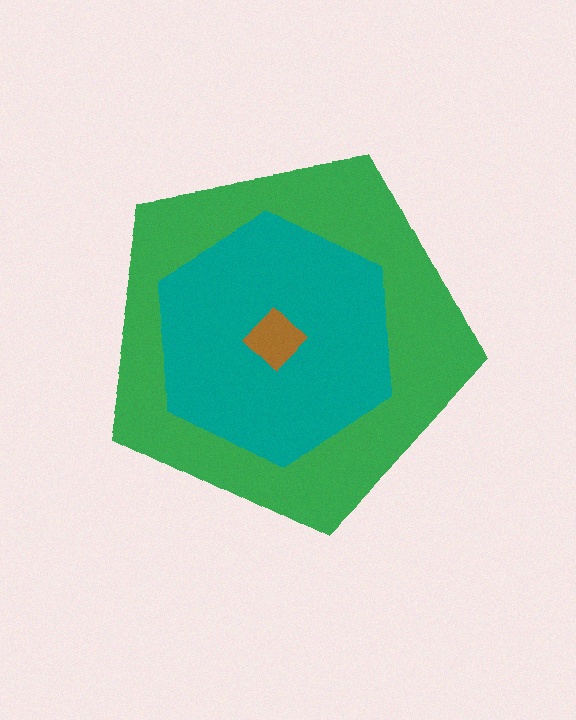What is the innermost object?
The brown diamond.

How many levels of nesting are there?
3.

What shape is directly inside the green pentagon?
The teal hexagon.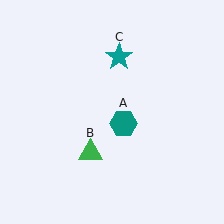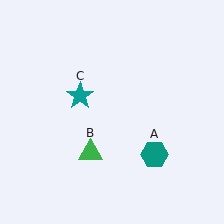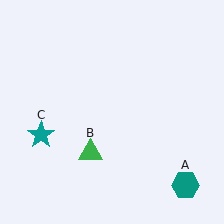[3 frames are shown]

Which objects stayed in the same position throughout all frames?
Green triangle (object B) remained stationary.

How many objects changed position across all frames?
2 objects changed position: teal hexagon (object A), teal star (object C).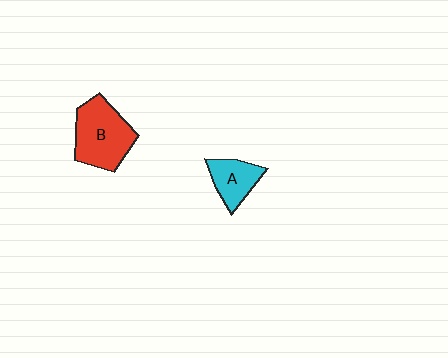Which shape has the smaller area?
Shape A (cyan).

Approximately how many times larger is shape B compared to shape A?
Approximately 1.8 times.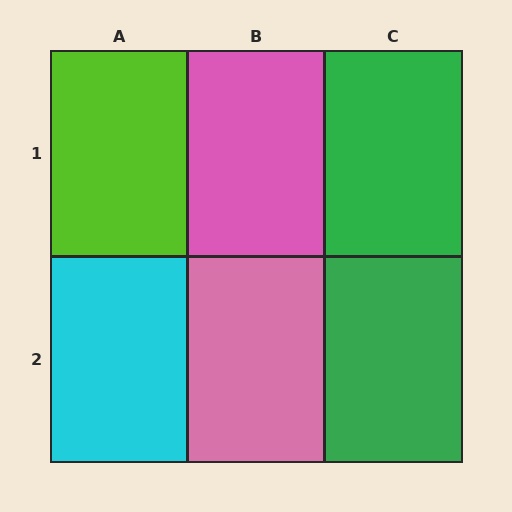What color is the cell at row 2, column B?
Pink.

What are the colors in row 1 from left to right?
Lime, pink, green.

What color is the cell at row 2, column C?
Green.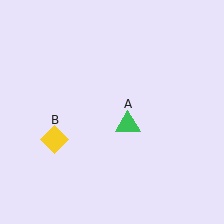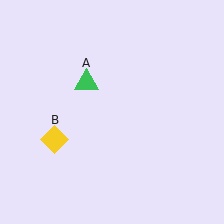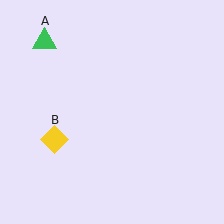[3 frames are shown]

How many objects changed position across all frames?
1 object changed position: green triangle (object A).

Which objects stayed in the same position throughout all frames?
Yellow diamond (object B) remained stationary.